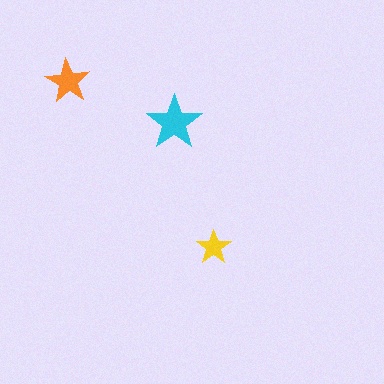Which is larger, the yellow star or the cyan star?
The cyan one.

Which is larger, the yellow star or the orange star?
The orange one.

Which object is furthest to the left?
The orange star is leftmost.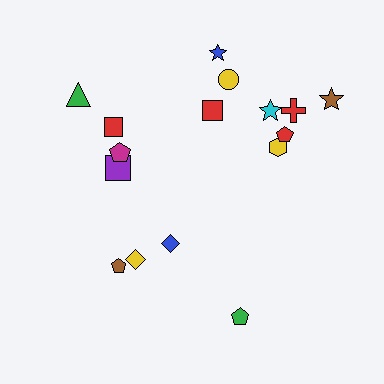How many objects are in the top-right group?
There are 8 objects.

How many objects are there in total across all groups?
There are 16 objects.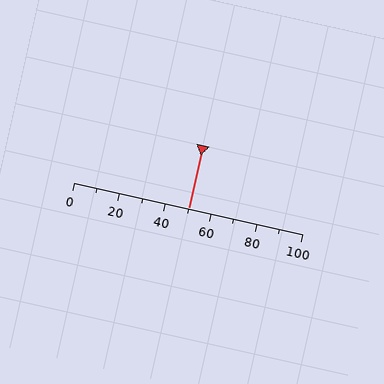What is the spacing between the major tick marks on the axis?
The major ticks are spaced 20 apart.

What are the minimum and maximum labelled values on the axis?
The axis runs from 0 to 100.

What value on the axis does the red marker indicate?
The marker indicates approximately 50.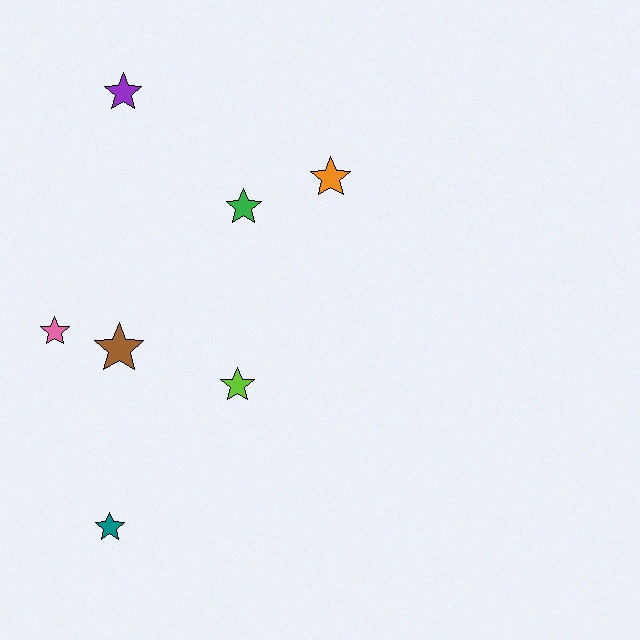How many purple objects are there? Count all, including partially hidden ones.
There is 1 purple object.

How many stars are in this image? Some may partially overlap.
There are 7 stars.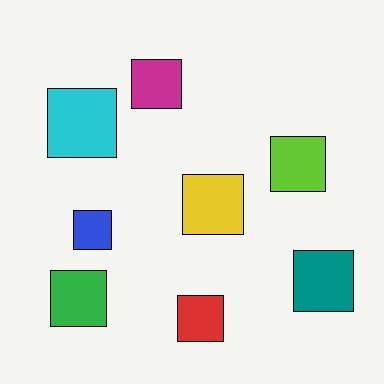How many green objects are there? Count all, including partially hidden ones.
There is 1 green object.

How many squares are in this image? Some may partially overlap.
There are 8 squares.